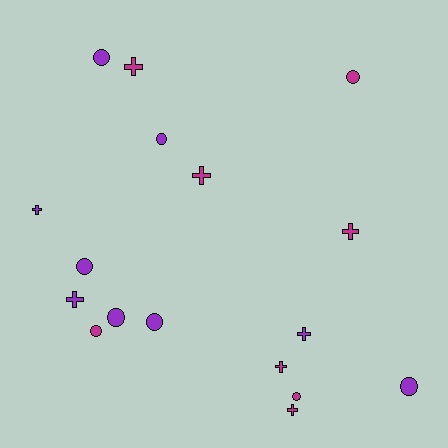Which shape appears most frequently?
Circle, with 9 objects.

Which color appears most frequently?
Purple, with 9 objects.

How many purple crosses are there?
There are 3 purple crosses.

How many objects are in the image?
There are 17 objects.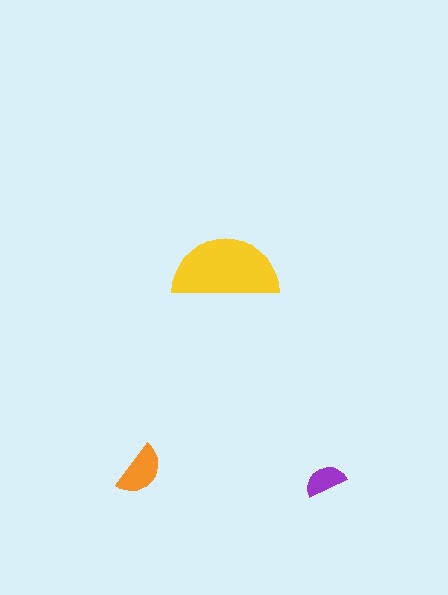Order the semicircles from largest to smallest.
the yellow one, the orange one, the purple one.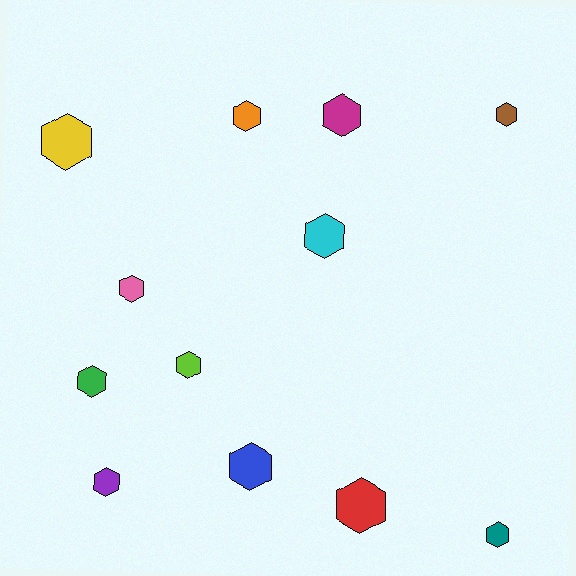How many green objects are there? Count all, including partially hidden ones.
There is 1 green object.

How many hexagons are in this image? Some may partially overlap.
There are 12 hexagons.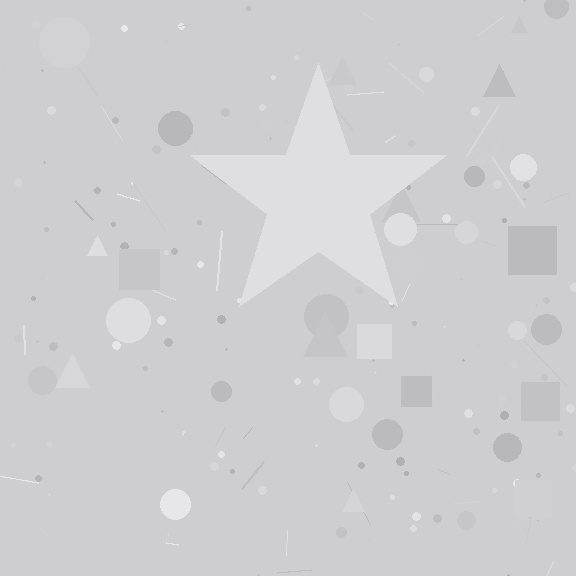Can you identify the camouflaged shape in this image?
The camouflaged shape is a star.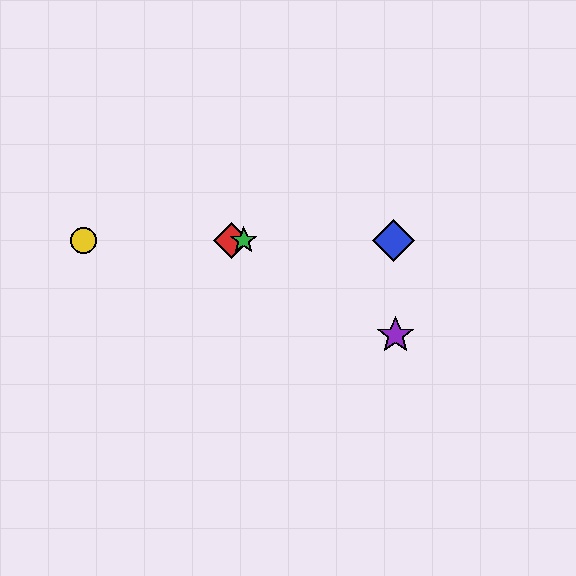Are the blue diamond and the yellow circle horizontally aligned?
Yes, both are at y≈241.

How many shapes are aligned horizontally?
4 shapes (the red diamond, the blue diamond, the green star, the yellow circle) are aligned horizontally.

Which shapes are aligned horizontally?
The red diamond, the blue diamond, the green star, the yellow circle are aligned horizontally.